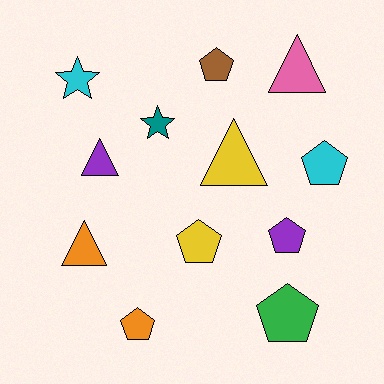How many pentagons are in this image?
There are 6 pentagons.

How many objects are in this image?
There are 12 objects.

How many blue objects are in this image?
There are no blue objects.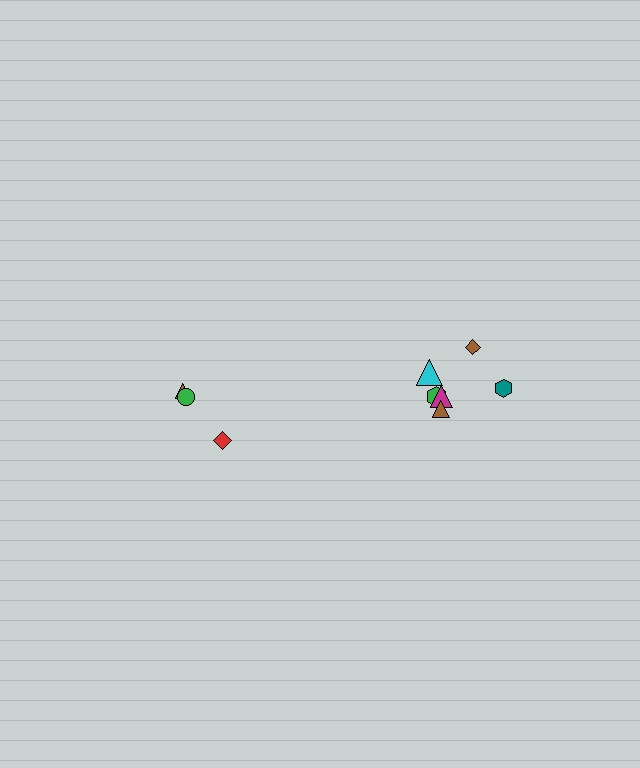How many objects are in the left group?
There are 3 objects.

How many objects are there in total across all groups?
There are 9 objects.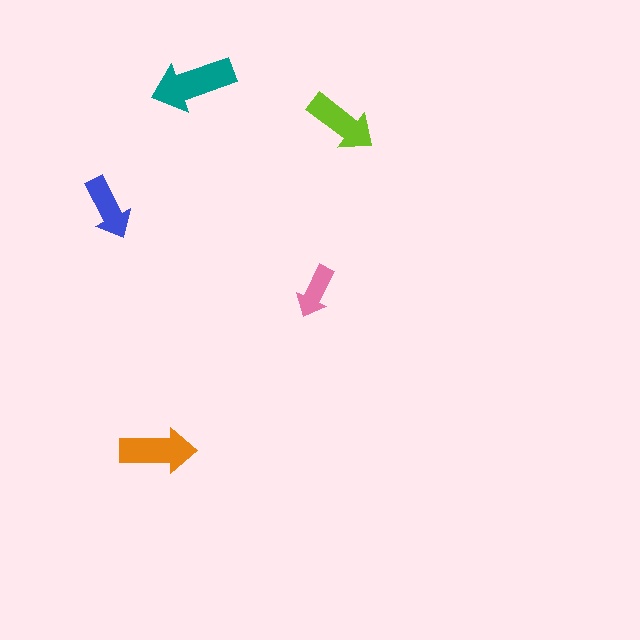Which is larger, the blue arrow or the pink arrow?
The blue one.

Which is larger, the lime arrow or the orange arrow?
The orange one.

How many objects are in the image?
There are 5 objects in the image.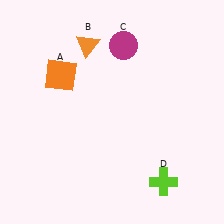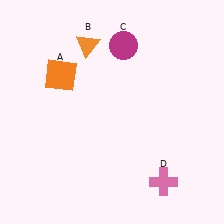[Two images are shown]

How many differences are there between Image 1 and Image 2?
There is 1 difference between the two images.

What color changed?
The cross (D) changed from lime in Image 1 to pink in Image 2.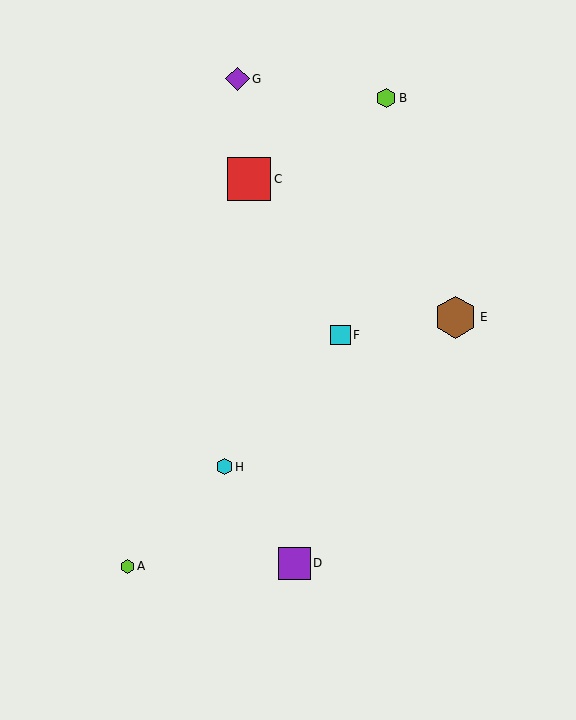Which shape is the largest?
The red square (labeled C) is the largest.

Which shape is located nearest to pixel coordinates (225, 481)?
The cyan hexagon (labeled H) at (224, 467) is nearest to that location.